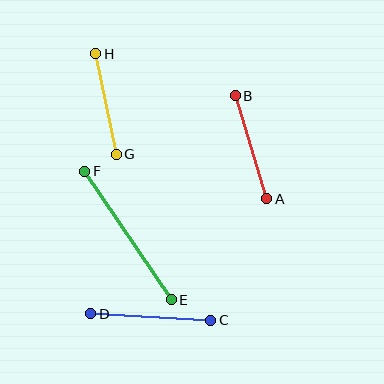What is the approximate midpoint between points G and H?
The midpoint is at approximately (106, 104) pixels.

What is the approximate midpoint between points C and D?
The midpoint is at approximately (151, 317) pixels.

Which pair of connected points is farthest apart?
Points E and F are farthest apart.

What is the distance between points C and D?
The distance is approximately 120 pixels.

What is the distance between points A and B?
The distance is approximately 108 pixels.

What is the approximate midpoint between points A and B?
The midpoint is at approximately (251, 147) pixels.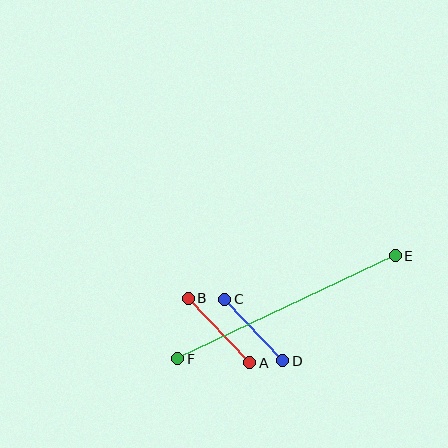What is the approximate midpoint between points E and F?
The midpoint is at approximately (287, 307) pixels.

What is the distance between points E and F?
The distance is approximately 241 pixels.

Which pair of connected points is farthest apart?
Points E and F are farthest apart.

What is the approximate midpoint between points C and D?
The midpoint is at approximately (254, 330) pixels.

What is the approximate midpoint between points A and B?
The midpoint is at approximately (219, 330) pixels.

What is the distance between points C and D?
The distance is approximately 85 pixels.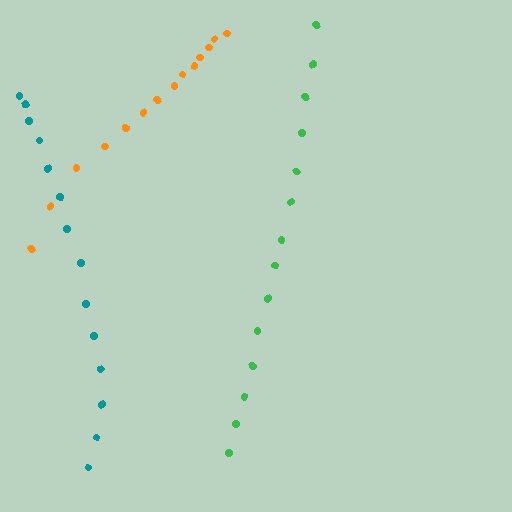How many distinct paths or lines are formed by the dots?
There are 3 distinct paths.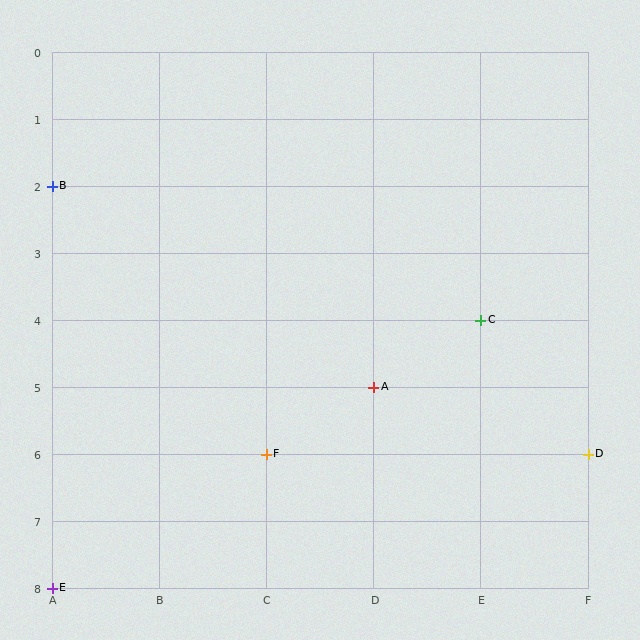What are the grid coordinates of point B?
Point B is at grid coordinates (A, 2).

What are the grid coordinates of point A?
Point A is at grid coordinates (D, 5).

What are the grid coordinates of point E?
Point E is at grid coordinates (A, 8).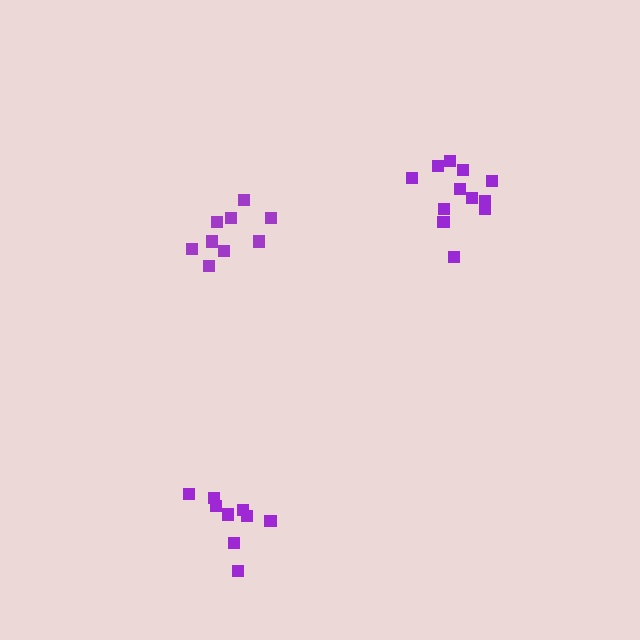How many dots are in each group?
Group 1: 9 dots, Group 2: 12 dots, Group 3: 9 dots (30 total).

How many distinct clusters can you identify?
There are 3 distinct clusters.